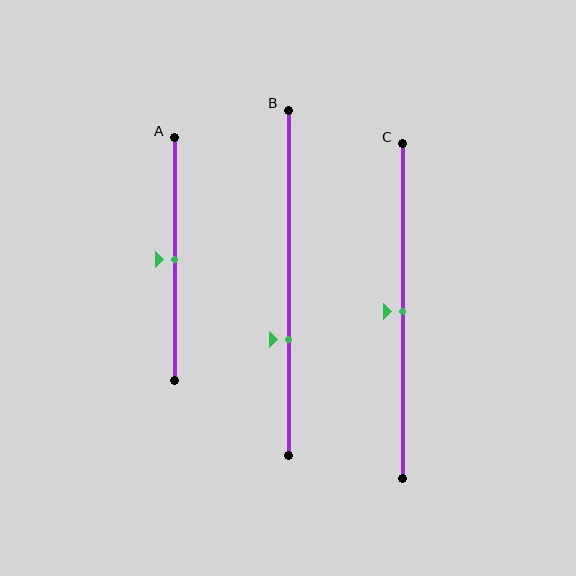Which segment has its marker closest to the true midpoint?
Segment A has its marker closest to the true midpoint.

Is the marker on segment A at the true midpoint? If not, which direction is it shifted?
Yes, the marker on segment A is at the true midpoint.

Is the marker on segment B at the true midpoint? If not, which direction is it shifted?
No, the marker on segment B is shifted downward by about 16% of the segment length.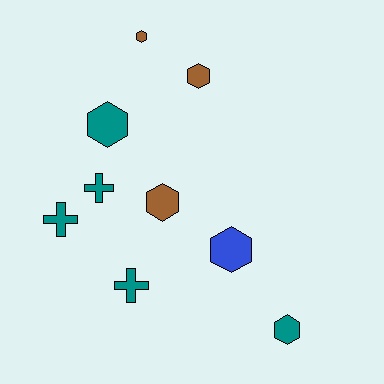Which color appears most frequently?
Teal, with 5 objects.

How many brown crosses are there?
There are no brown crosses.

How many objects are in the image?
There are 9 objects.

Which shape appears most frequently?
Hexagon, with 6 objects.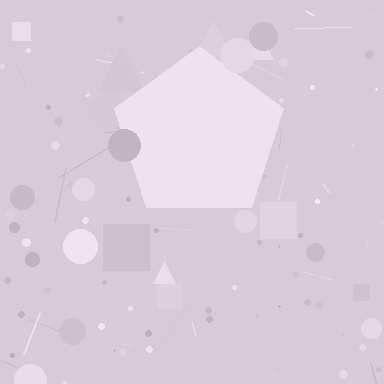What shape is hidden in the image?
A pentagon is hidden in the image.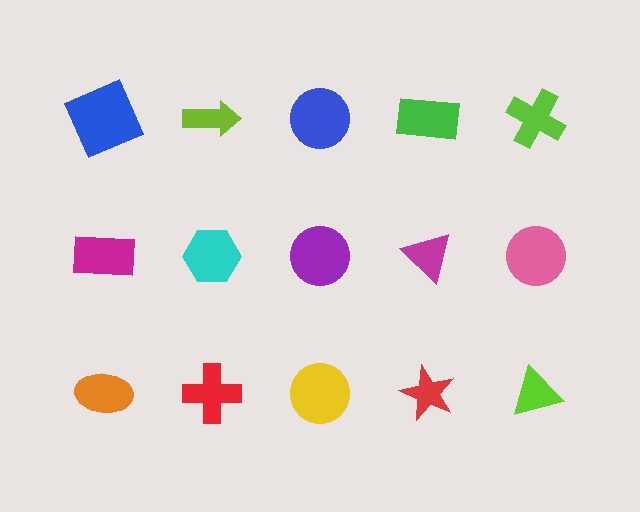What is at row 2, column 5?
A pink circle.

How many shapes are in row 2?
5 shapes.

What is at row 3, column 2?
A red cross.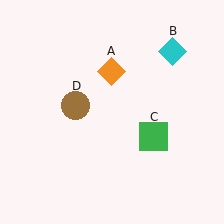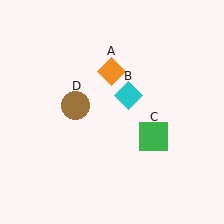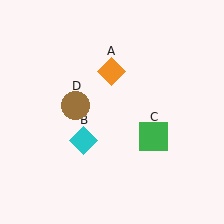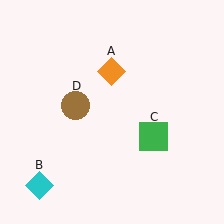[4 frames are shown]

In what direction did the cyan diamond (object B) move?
The cyan diamond (object B) moved down and to the left.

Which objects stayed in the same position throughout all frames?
Orange diamond (object A) and green square (object C) and brown circle (object D) remained stationary.